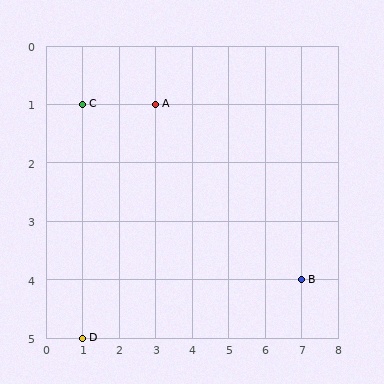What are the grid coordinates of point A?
Point A is at grid coordinates (3, 1).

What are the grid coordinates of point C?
Point C is at grid coordinates (1, 1).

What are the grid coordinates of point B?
Point B is at grid coordinates (7, 4).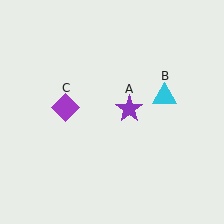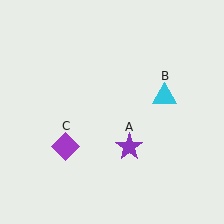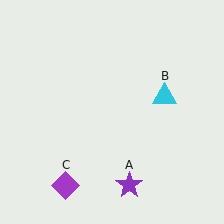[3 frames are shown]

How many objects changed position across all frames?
2 objects changed position: purple star (object A), purple diamond (object C).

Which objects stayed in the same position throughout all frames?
Cyan triangle (object B) remained stationary.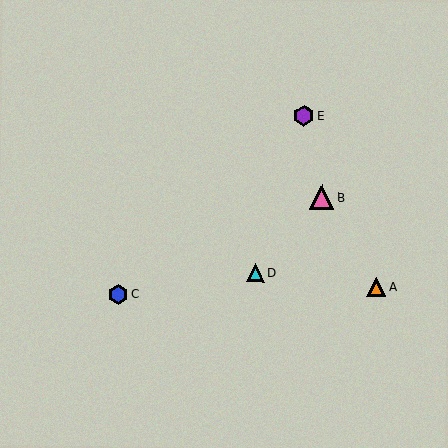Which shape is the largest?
The pink triangle (labeled B) is the largest.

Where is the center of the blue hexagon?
The center of the blue hexagon is at (118, 294).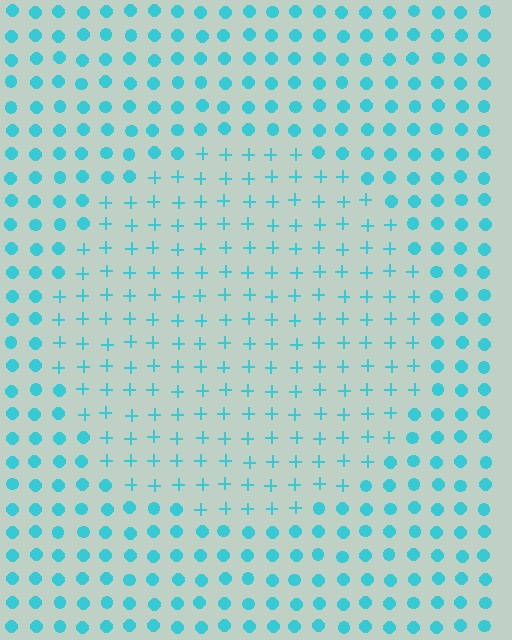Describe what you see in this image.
The image is filled with small cyan elements arranged in a uniform grid. A circle-shaped region contains plus signs, while the surrounding area contains circles. The boundary is defined purely by the change in element shape.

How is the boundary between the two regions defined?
The boundary is defined by a change in element shape: plus signs inside vs. circles outside. All elements share the same color and spacing.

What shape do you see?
I see a circle.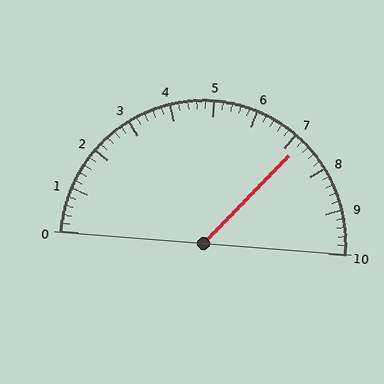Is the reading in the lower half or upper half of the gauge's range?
The reading is in the upper half of the range (0 to 10).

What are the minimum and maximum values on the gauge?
The gauge ranges from 0 to 10.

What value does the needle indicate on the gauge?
The needle indicates approximately 7.2.